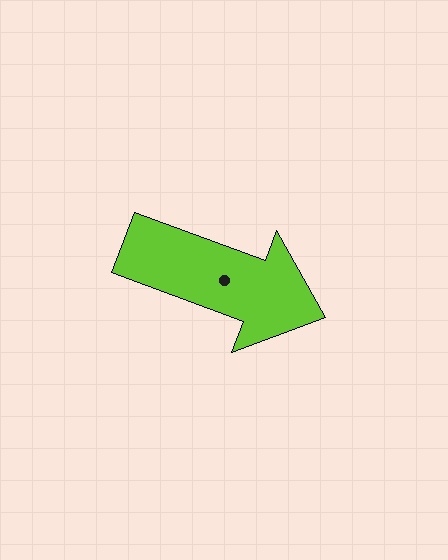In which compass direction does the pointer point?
East.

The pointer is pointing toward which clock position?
Roughly 4 o'clock.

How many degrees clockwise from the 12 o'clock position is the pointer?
Approximately 110 degrees.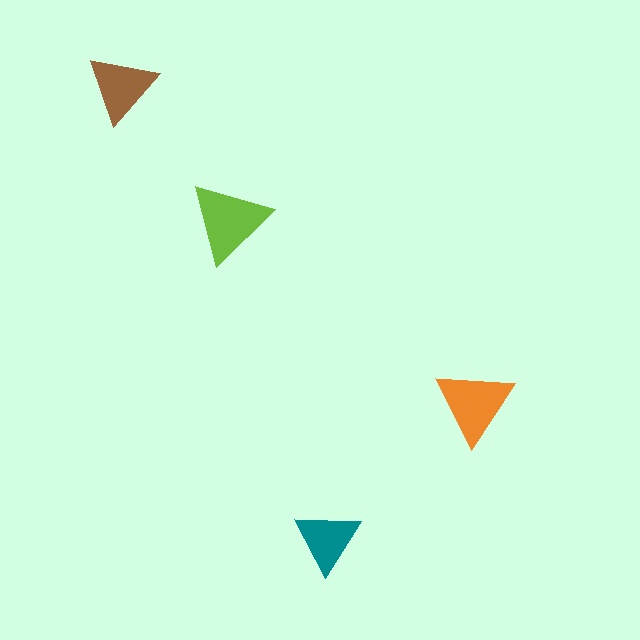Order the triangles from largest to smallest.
the lime one, the orange one, the brown one, the teal one.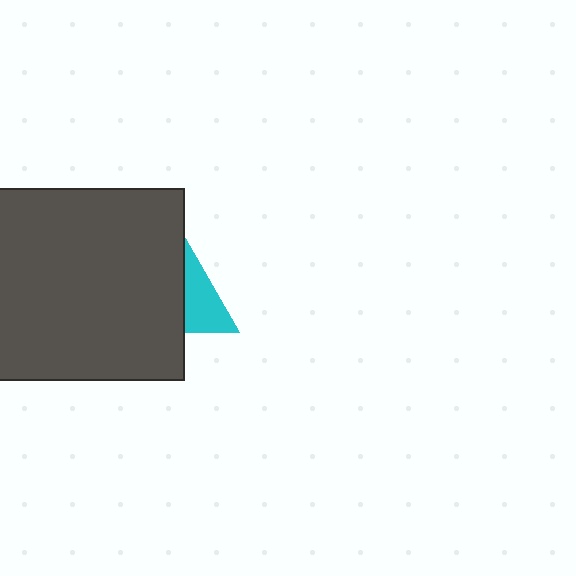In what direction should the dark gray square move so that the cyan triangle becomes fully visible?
The dark gray square should move left. That is the shortest direction to clear the overlap and leave the cyan triangle fully visible.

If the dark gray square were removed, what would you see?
You would see the complete cyan triangle.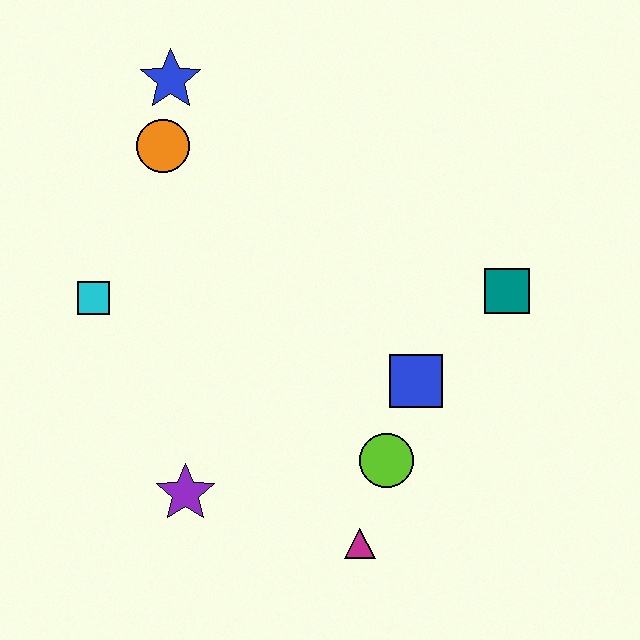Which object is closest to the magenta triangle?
The lime circle is closest to the magenta triangle.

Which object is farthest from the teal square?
The cyan square is farthest from the teal square.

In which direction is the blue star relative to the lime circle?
The blue star is above the lime circle.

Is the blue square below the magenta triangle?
No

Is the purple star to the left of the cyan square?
No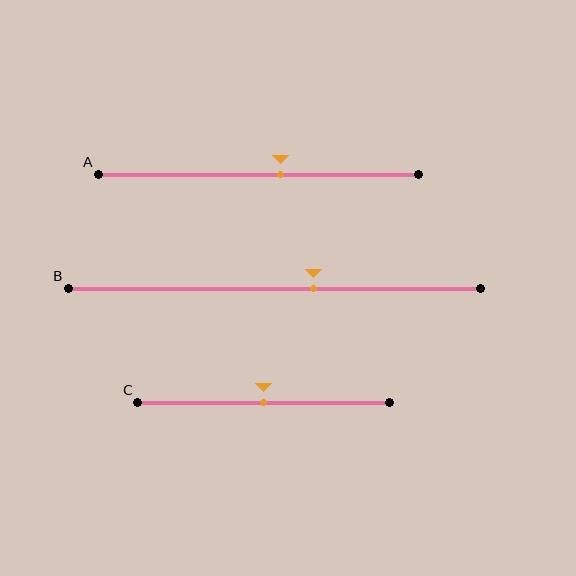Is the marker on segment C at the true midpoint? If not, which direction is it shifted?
Yes, the marker on segment C is at the true midpoint.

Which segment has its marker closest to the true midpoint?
Segment C has its marker closest to the true midpoint.